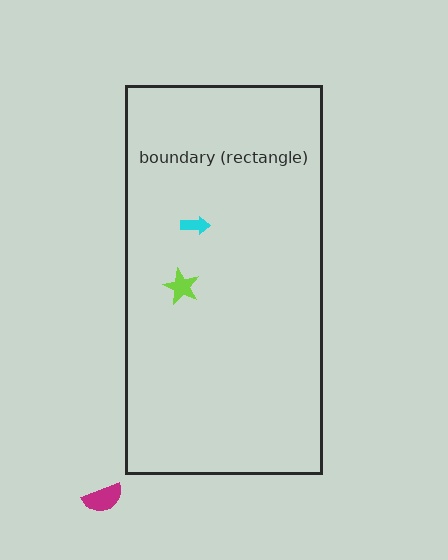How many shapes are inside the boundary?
2 inside, 1 outside.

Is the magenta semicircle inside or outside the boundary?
Outside.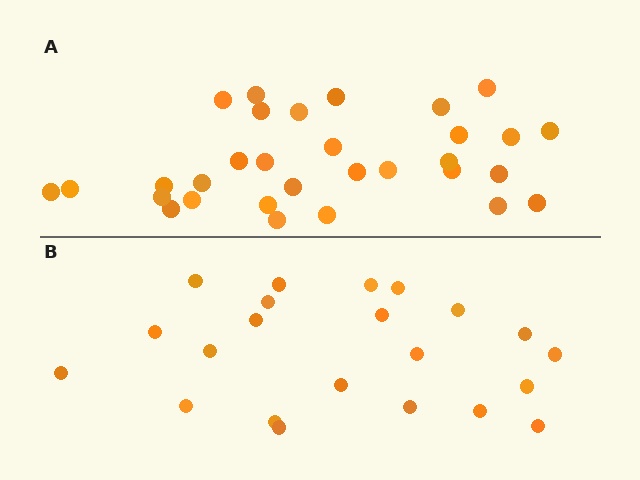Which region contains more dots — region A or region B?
Region A (the top region) has more dots.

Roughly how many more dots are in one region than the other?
Region A has roughly 8 or so more dots than region B.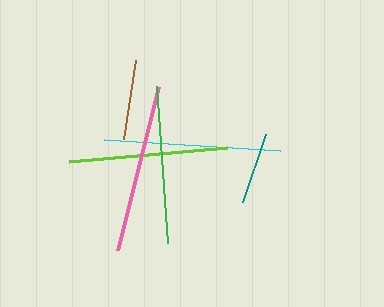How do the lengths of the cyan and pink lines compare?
The cyan and pink lines are approximately the same length.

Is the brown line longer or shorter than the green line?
The green line is longer than the brown line.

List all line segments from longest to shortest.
From longest to shortest: cyan, pink, lime, green, brown, teal.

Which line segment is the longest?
The cyan line is the longest at approximately 176 pixels.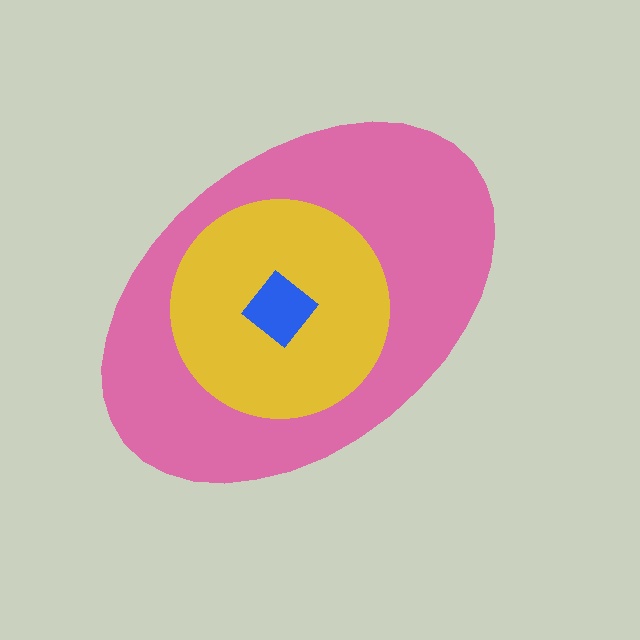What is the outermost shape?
The pink ellipse.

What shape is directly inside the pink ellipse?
The yellow circle.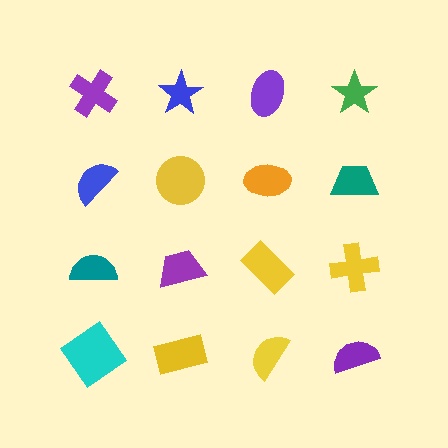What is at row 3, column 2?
A purple trapezoid.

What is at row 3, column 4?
A yellow cross.